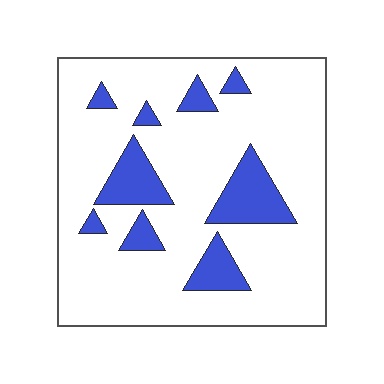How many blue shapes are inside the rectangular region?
9.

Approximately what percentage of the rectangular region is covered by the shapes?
Approximately 15%.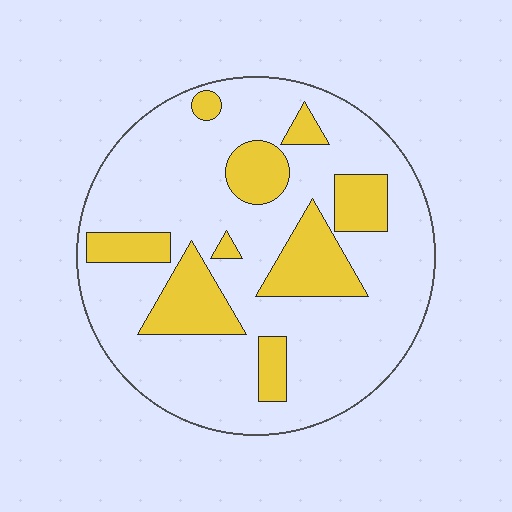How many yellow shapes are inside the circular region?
9.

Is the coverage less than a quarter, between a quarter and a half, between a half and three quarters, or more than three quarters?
Less than a quarter.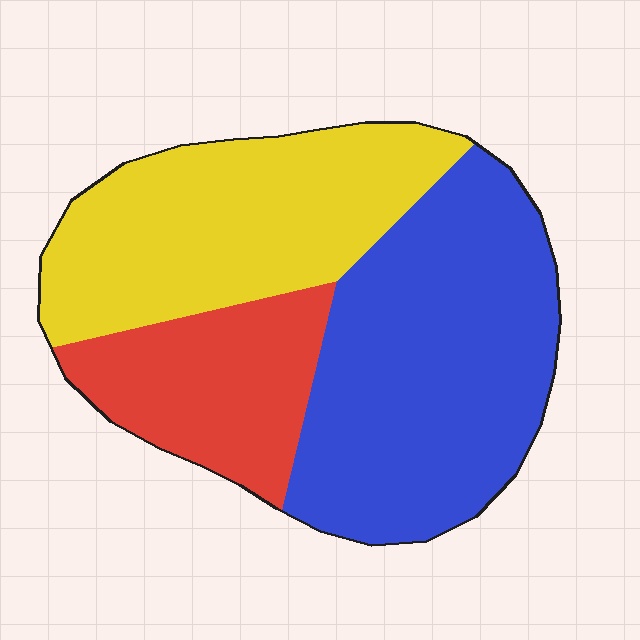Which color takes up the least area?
Red, at roughly 20%.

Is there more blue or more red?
Blue.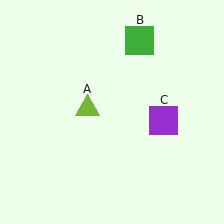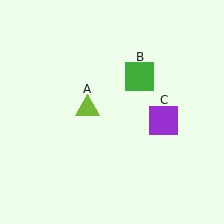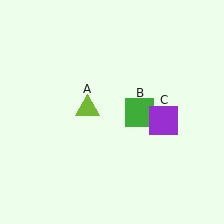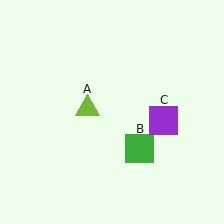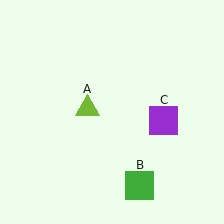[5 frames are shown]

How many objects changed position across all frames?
1 object changed position: green square (object B).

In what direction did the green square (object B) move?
The green square (object B) moved down.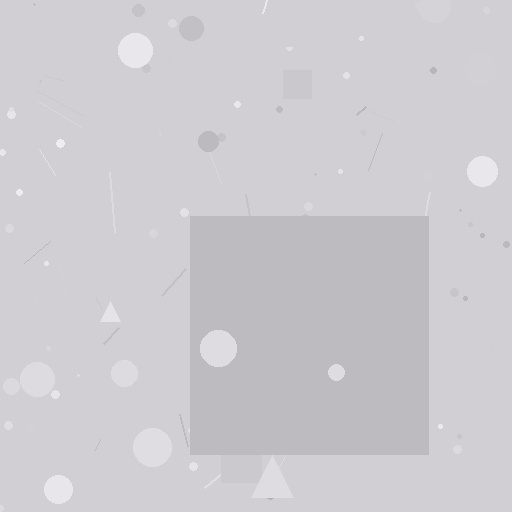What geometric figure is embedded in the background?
A square is embedded in the background.